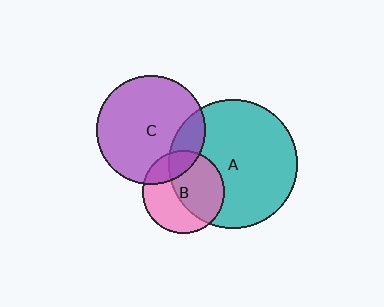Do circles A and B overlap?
Yes.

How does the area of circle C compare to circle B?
Approximately 1.7 times.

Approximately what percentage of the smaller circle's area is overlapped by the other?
Approximately 55%.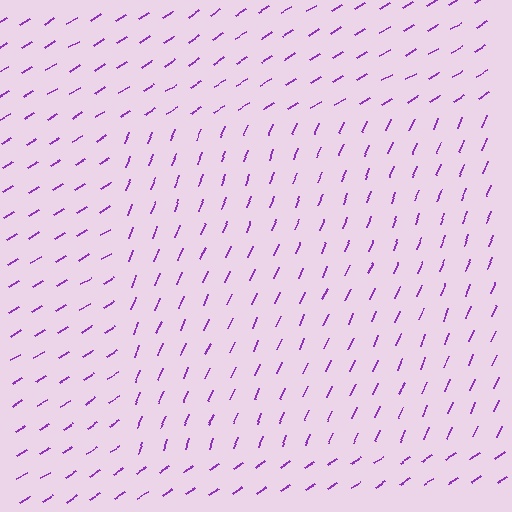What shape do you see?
I see a rectangle.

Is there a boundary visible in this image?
Yes, there is a texture boundary formed by a change in line orientation.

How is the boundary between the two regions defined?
The boundary is defined purely by a change in line orientation (approximately 35 degrees difference). All lines are the same color and thickness.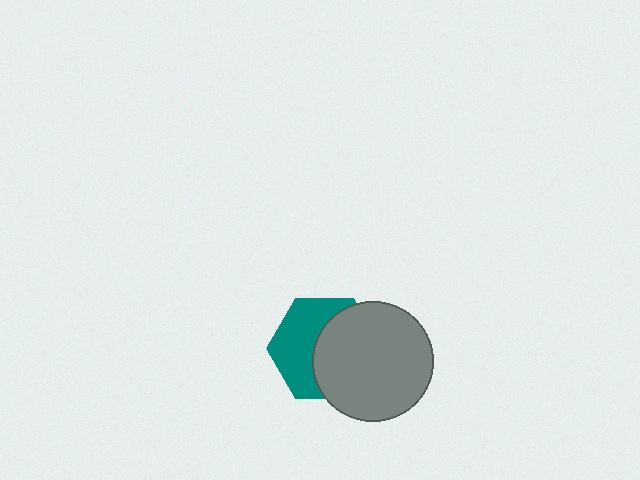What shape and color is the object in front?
The object in front is a gray circle.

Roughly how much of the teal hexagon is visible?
About half of it is visible (roughly 48%).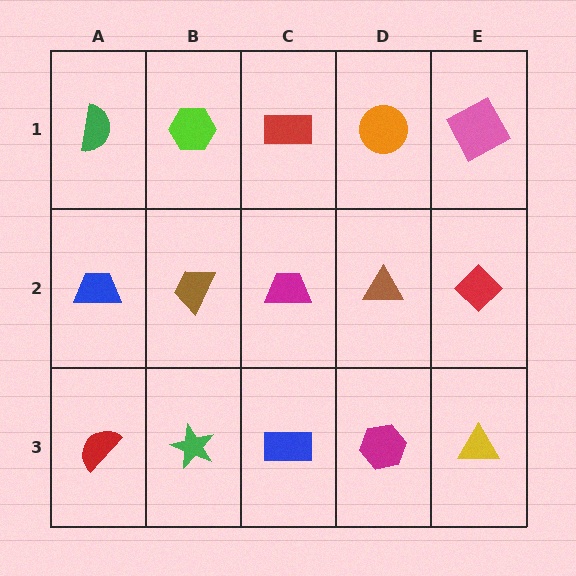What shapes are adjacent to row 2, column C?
A red rectangle (row 1, column C), a blue rectangle (row 3, column C), a brown trapezoid (row 2, column B), a brown triangle (row 2, column D).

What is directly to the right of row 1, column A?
A lime hexagon.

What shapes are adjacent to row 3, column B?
A brown trapezoid (row 2, column B), a red semicircle (row 3, column A), a blue rectangle (row 3, column C).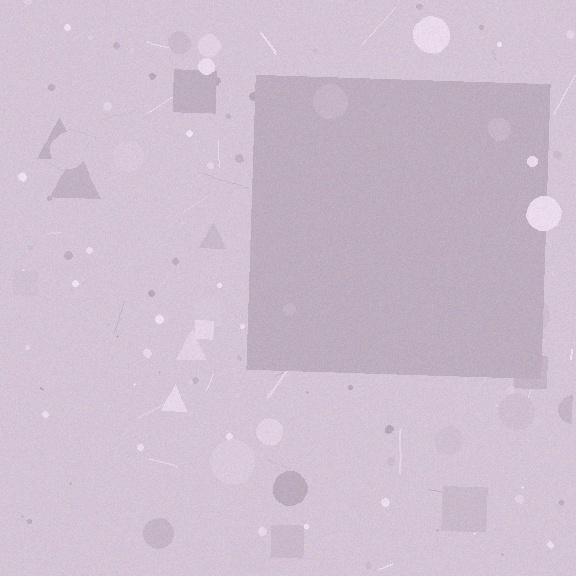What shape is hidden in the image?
A square is hidden in the image.